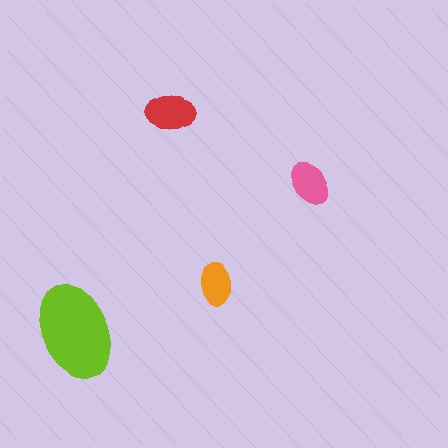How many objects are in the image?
There are 4 objects in the image.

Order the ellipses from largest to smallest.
the lime one, the red one, the pink one, the orange one.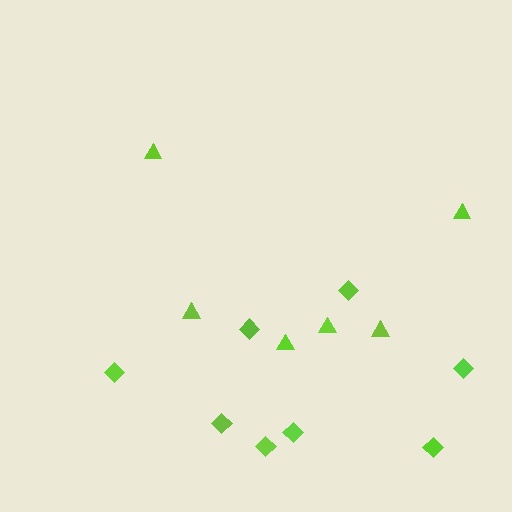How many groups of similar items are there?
There are 2 groups: one group of triangles (6) and one group of diamonds (8).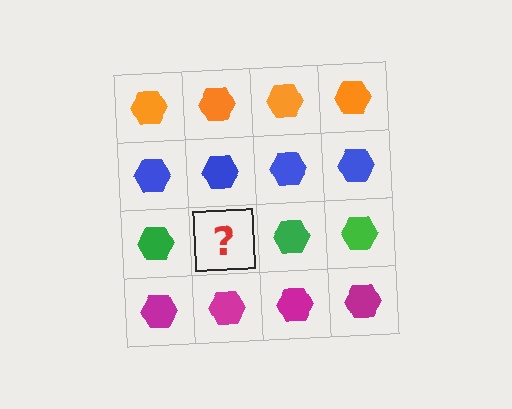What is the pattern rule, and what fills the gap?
The rule is that each row has a consistent color. The gap should be filled with a green hexagon.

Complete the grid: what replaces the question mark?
The question mark should be replaced with a green hexagon.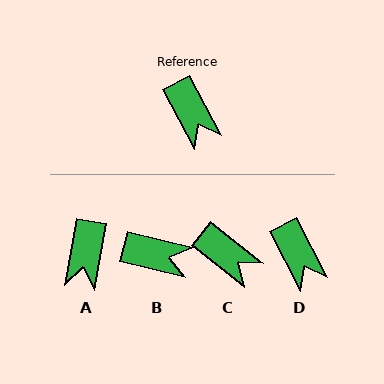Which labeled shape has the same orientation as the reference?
D.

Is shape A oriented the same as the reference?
No, it is off by about 38 degrees.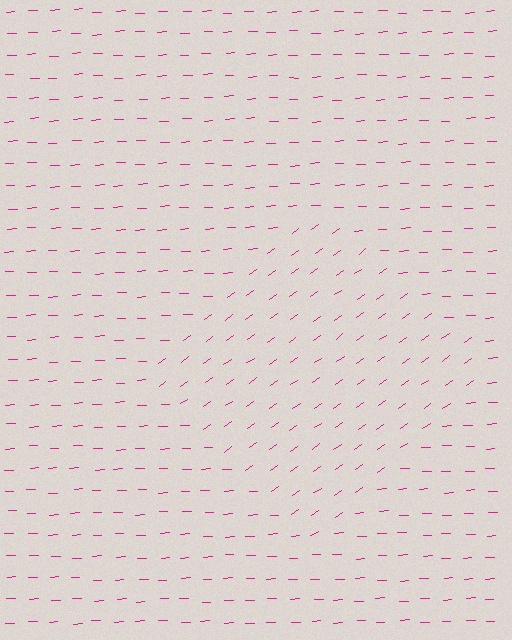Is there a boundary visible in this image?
Yes, there is a texture boundary formed by a change in line orientation.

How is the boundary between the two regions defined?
The boundary is defined purely by a change in line orientation (approximately 32 degrees difference). All lines are the same color and thickness.